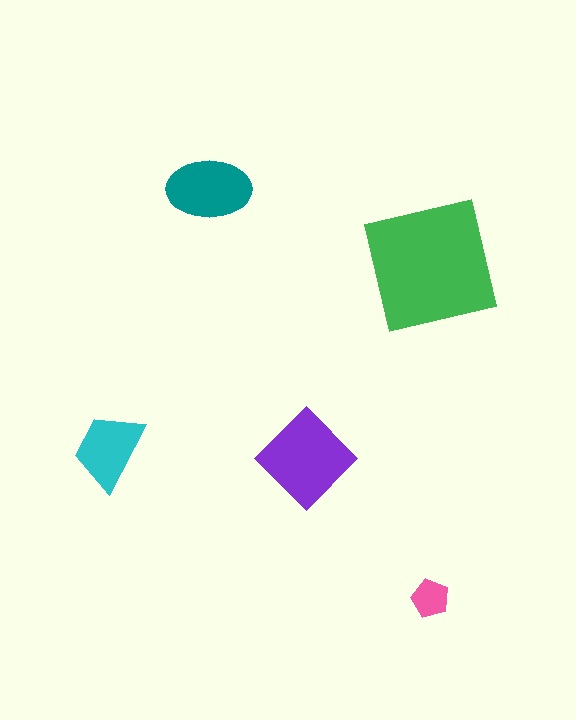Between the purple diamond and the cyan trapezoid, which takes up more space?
The purple diamond.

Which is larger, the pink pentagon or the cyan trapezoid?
The cyan trapezoid.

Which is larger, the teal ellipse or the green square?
The green square.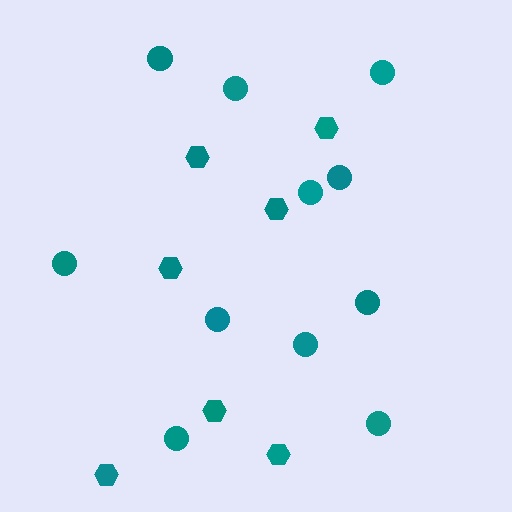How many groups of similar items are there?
There are 2 groups: one group of hexagons (7) and one group of circles (11).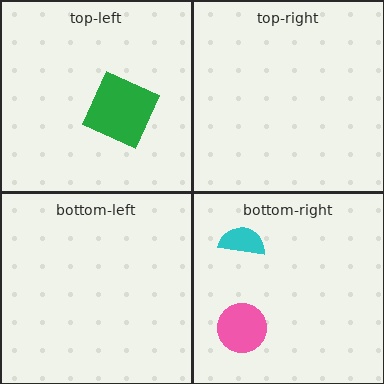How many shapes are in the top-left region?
1.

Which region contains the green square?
The top-left region.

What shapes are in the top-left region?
The green square.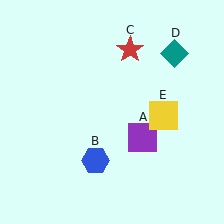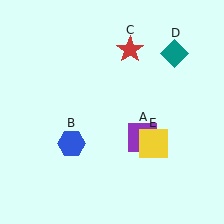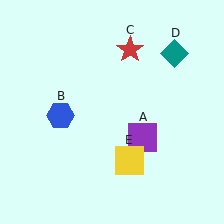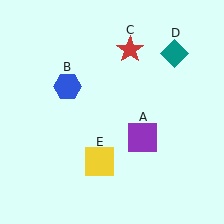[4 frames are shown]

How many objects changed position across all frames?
2 objects changed position: blue hexagon (object B), yellow square (object E).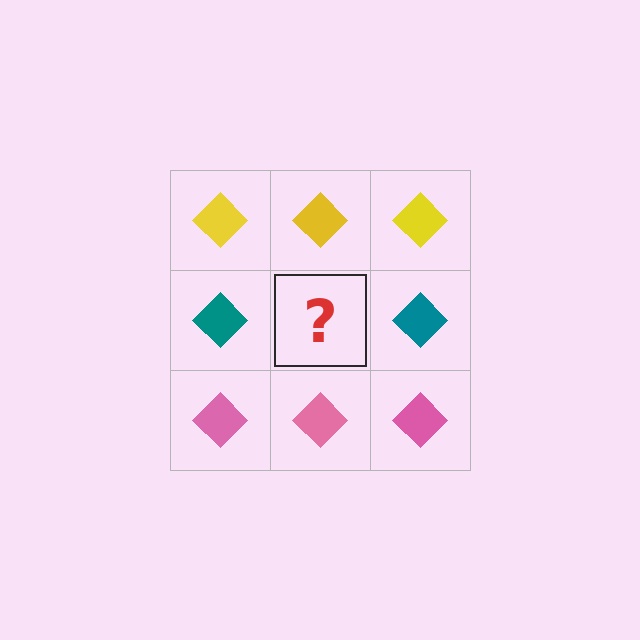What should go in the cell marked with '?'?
The missing cell should contain a teal diamond.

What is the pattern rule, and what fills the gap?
The rule is that each row has a consistent color. The gap should be filled with a teal diamond.